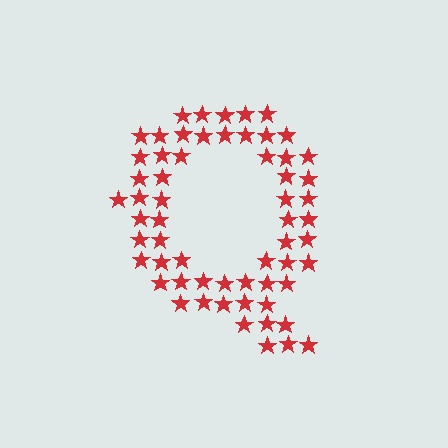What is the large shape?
The large shape is the letter Q.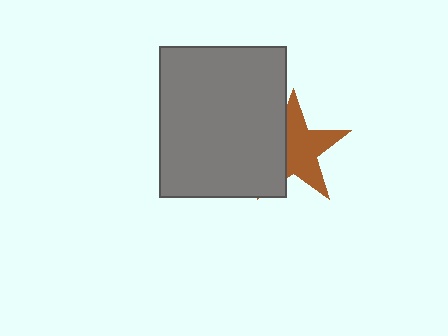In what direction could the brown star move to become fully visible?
The brown star could move right. That would shift it out from behind the gray rectangle entirely.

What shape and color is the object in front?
The object in front is a gray rectangle.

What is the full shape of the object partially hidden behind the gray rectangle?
The partially hidden object is a brown star.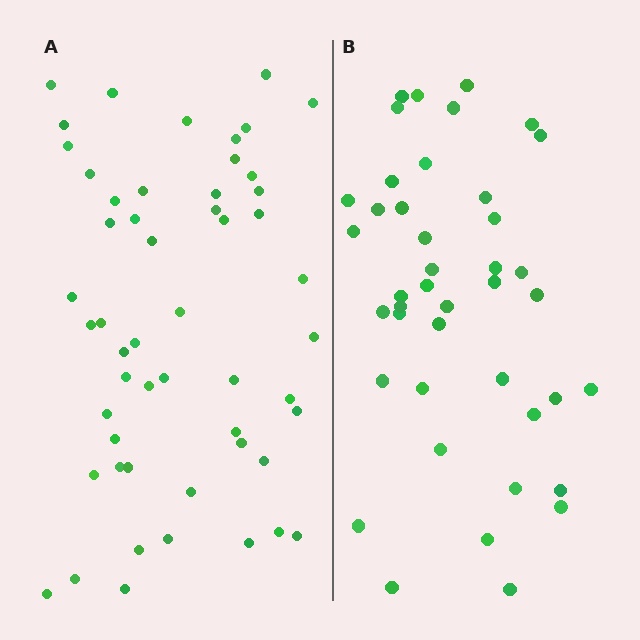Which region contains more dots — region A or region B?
Region A (the left region) has more dots.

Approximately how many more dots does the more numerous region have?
Region A has roughly 12 or so more dots than region B.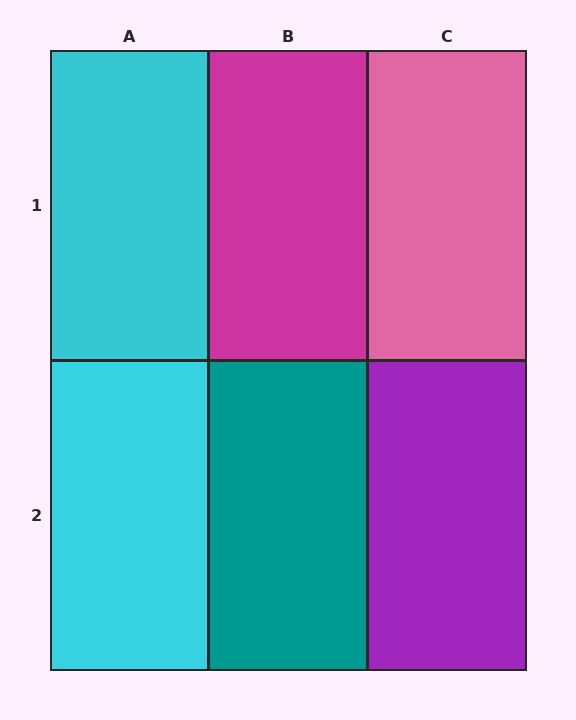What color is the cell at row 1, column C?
Pink.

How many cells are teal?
1 cell is teal.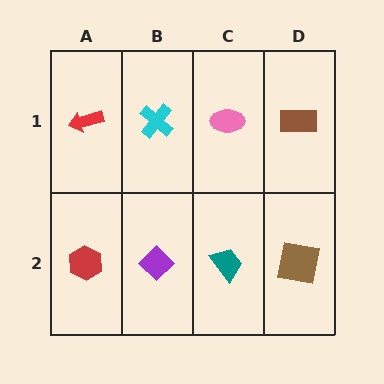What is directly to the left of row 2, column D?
A teal trapezoid.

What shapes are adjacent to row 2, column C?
A pink ellipse (row 1, column C), a purple diamond (row 2, column B), a brown square (row 2, column D).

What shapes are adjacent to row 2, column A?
A red arrow (row 1, column A), a purple diamond (row 2, column B).